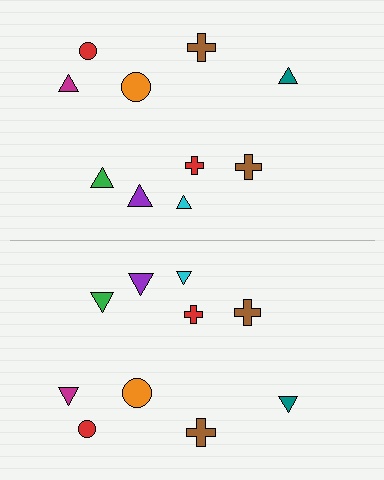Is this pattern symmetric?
Yes, this pattern has bilateral (reflection) symmetry.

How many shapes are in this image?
There are 20 shapes in this image.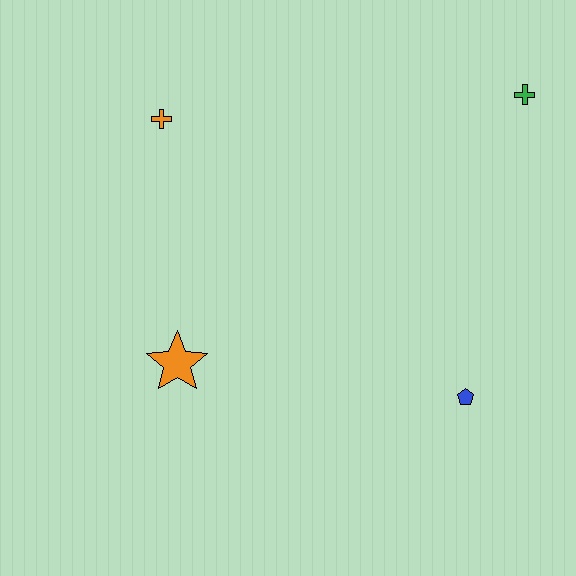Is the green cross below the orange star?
No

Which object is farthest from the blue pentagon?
The orange cross is farthest from the blue pentagon.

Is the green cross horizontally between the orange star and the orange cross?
No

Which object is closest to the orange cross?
The orange star is closest to the orange cross.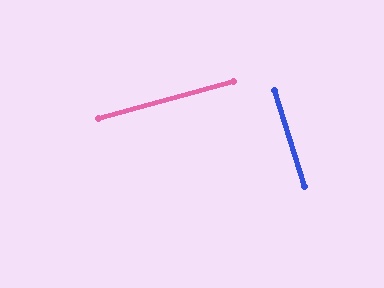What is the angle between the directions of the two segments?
Approximately 88 degrees.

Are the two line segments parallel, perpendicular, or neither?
Perpendicular — they meet at approximately 88°.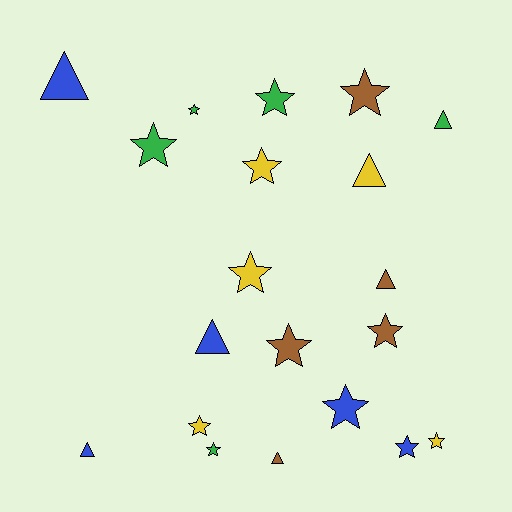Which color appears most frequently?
Brown, with 5 objects.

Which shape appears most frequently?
Star, with 13 objects.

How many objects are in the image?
There are 20 objects.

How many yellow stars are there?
There are 4 yellow stars.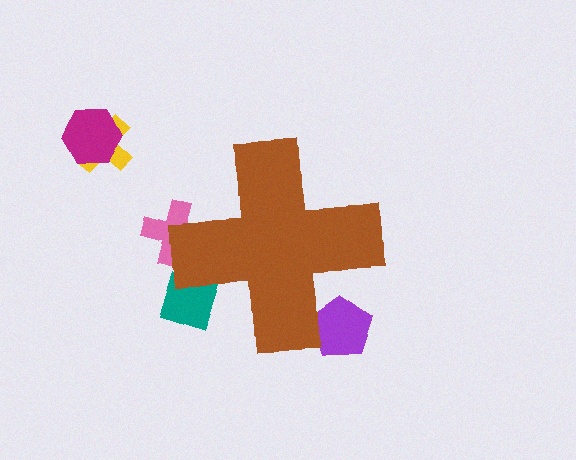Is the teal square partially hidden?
Yes, the teal square is partially hidden behind the brown cross.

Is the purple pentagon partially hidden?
Yes, the purple pentagon is partially hidden behind the brown cross.